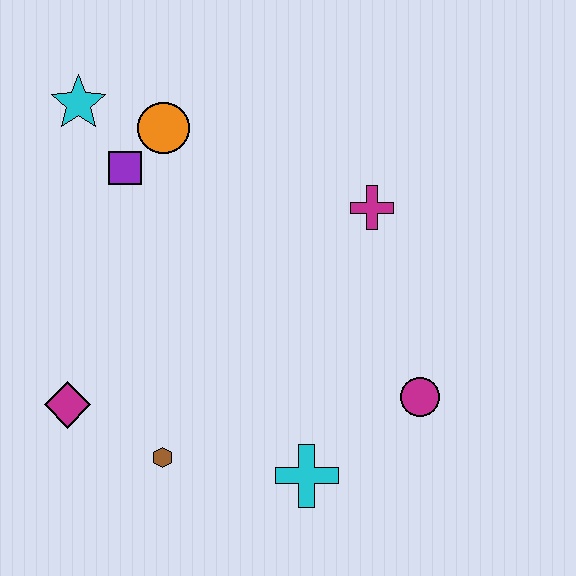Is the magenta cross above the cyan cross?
Yes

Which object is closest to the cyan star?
The purple square is closest to the cyan star.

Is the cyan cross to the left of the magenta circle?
Yes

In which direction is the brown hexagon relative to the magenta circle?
The brown hexagon is to the left of the magenta circle.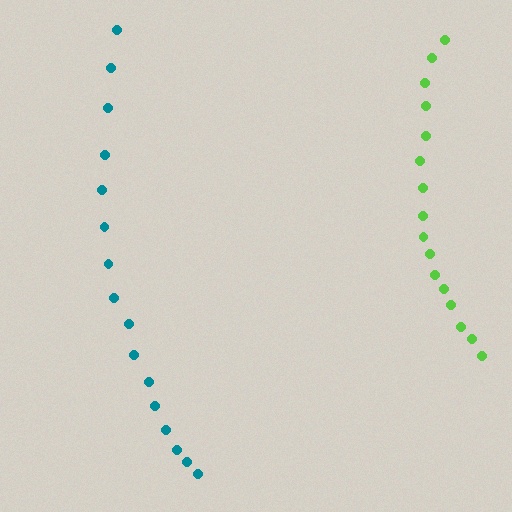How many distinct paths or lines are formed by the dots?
There are 2 distinct paths.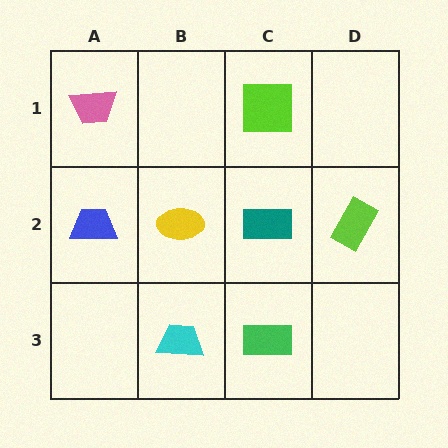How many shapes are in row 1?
2 shapes.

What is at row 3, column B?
A cyan trapezoid.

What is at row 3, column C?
A green rectangle.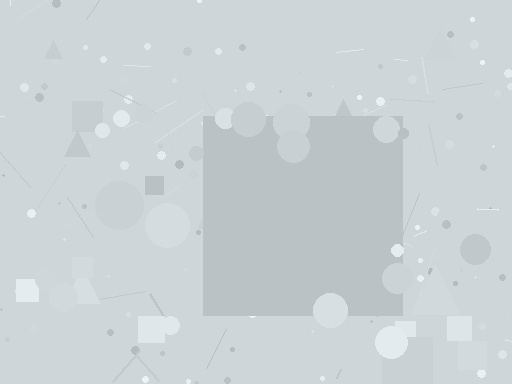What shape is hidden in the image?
A square is hidden in the image.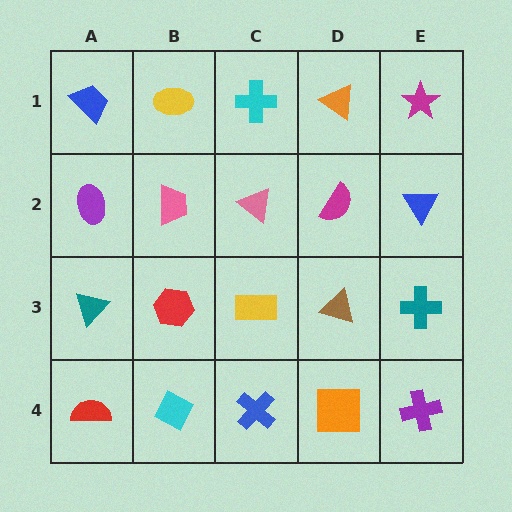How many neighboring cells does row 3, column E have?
3.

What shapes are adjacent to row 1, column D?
A magenta semicircle (row 2, column D), a cyan cross (row 1, column C), a magenta star (row 1, column E).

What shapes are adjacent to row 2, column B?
A yellow ellipse (row 1, column B), a red hexagon (row 3, column B), a purple ellipse (row 2, column A), a pink triangle (row 2, column C).